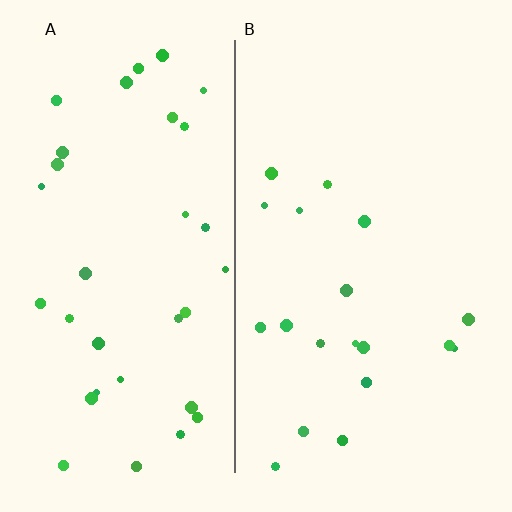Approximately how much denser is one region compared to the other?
Approximately 1.8× — region A over region B.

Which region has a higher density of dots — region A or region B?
A (the left).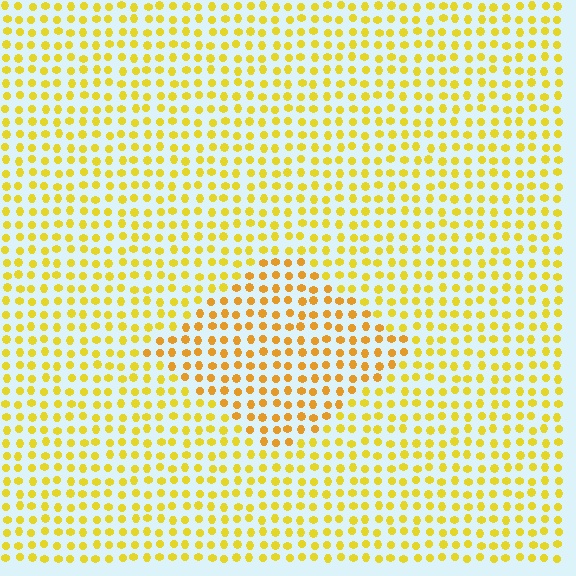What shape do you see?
I see a diamond.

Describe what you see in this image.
The image is filled with small yellow elements in a uniform arrangement. A diamond-shaped region is visible where the elements are tinted to a slightly different hue, forming a subtle color boundary.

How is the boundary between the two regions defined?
The boundary is defined purely by a slight shift in hue (about 19 degrees). Spacing, size, and orientation are identical on both sides.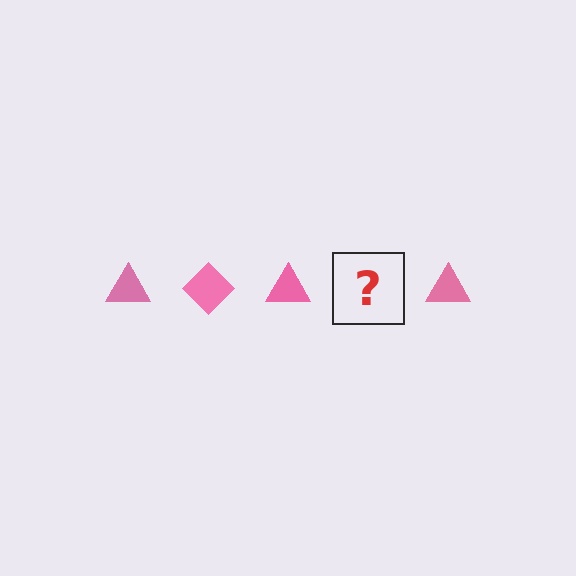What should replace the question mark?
The question mark should be replaced with a pink diamond.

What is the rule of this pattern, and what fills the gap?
The rule is that the pattern cycles through triangle, diamond shapes in pink. The gap should be filled with a pink diamond.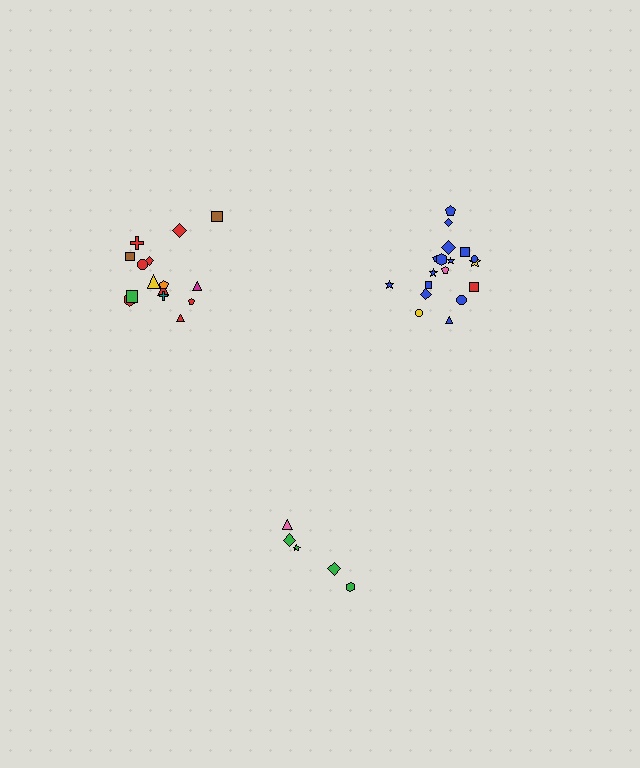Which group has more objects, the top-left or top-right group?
The top-right group.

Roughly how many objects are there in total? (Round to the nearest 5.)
Roughly 40 objects in total.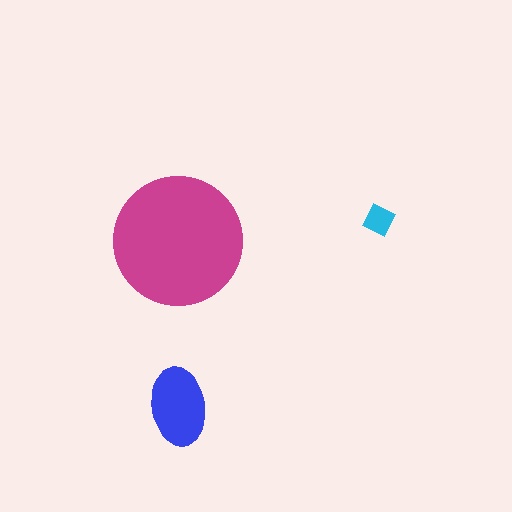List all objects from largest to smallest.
The magenta circle, the blue ellipse, the cyan square.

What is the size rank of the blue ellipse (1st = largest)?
2nd.